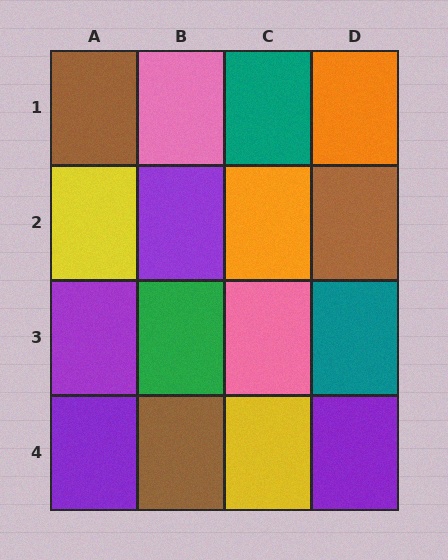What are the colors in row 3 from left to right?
Purple, green, pink, teal.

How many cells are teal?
2 cells are teal.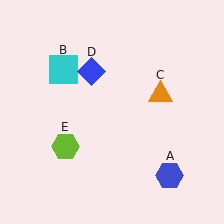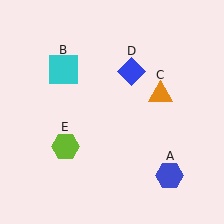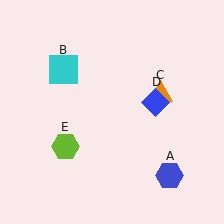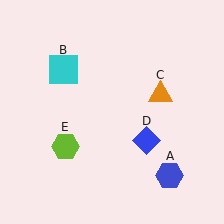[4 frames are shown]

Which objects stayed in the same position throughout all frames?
Blue hexagon (object A) and cyan square (object B) and orange triangle (object C) and lime hexagon (object E) remained stationary.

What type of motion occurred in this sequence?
The blue diamond (object D) rotated clockwise around the center of the scene.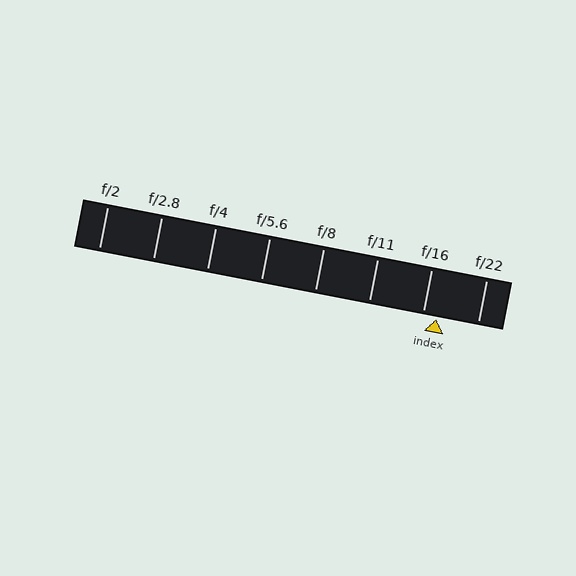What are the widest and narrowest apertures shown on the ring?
The widest aperture shown is f/2 and the narrowest is f/22.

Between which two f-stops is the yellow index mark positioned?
The index mark is between f/16 and f/22.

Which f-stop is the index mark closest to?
The index mark is closest to f/16.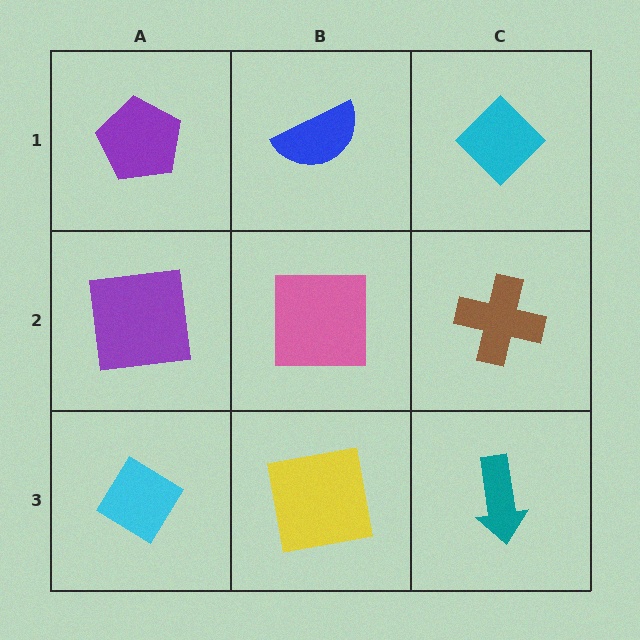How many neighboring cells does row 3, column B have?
3.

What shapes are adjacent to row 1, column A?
A purple square (row 2, column A), a blue semicircle (row 1, column B).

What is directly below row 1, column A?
A purple square.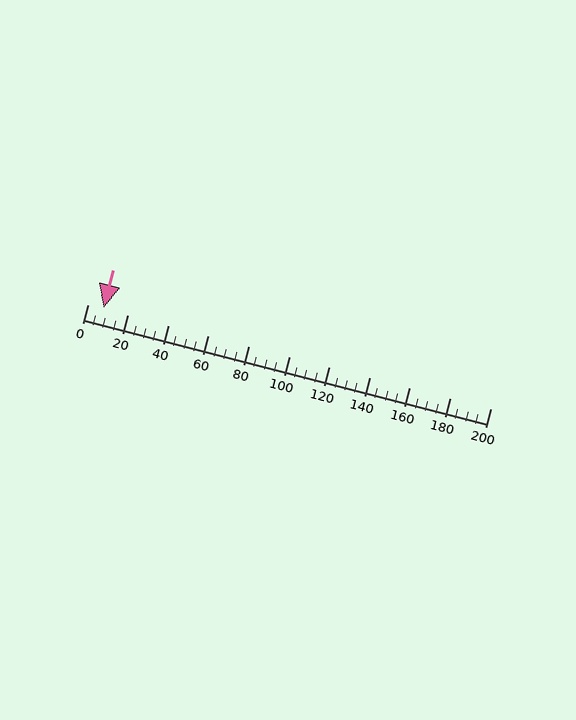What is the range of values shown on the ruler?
The ruler shows values from 0 to 200.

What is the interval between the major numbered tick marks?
The major tick marks are spaced 20 units apart.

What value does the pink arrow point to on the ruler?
The pink arrow points to approximately 8.